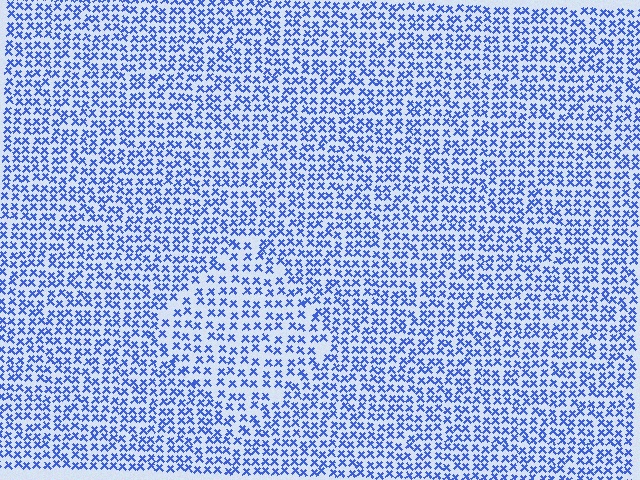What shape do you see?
I see a diamond.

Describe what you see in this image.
The image contains small blue elements arranged at two different densities. A diamond-shaped region is visible where the elements are less densely packed than the surrounding area.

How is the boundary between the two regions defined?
The boundary is defined by a change in element density (approximately 1.5x ratio). All elements are the same color, size, and shape.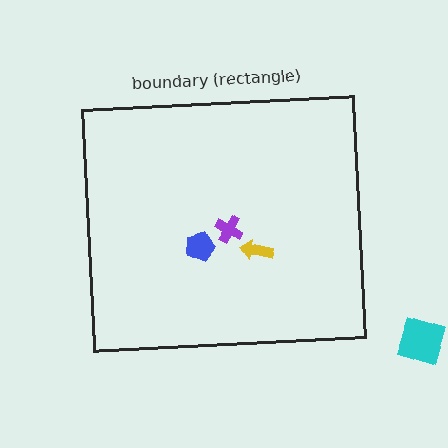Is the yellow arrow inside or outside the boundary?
Inside.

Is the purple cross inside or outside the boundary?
Inside.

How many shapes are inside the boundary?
3 inside, 1 outside.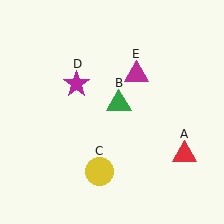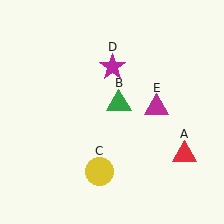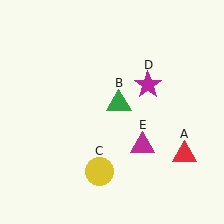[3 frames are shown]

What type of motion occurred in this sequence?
The magenta star (object D), magenta triangle (object E) rotated clockwise around the center of the scene.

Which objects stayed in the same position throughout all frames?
Red triangle (object A) and green triangle (object B) and yellow circle (object C) remained stationary.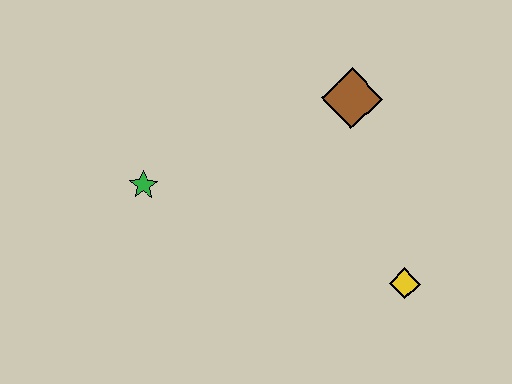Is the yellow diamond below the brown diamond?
Yes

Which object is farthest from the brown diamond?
The green star is farthest from the brown diamond.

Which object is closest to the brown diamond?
The yellow diamond is closest to the brown diamond.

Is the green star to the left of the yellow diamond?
Yes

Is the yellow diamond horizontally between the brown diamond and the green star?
No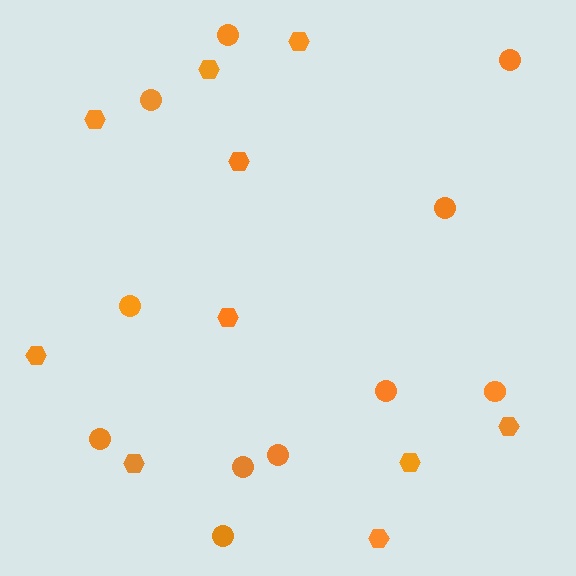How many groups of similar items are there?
There are 2 groups: one group of circles (11) and one group of hexagons (10).